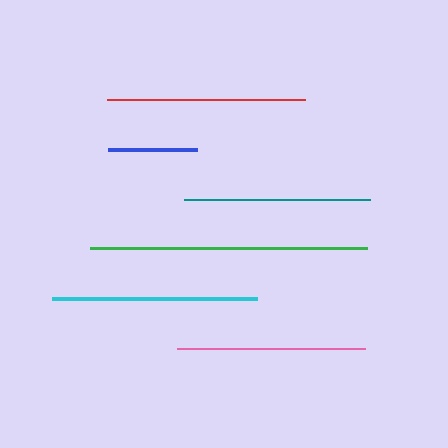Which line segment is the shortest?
The blue line is the shortest at approximately 89 pixels.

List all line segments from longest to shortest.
From longest to shortest: green, cyan, red, pink, teal, blue.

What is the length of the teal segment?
The teal segment is approximately 186 pixels long.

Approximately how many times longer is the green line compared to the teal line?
The green line is approximately 1.5 times the length of the teal line.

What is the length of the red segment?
The red segment is approximately 198 pixels long.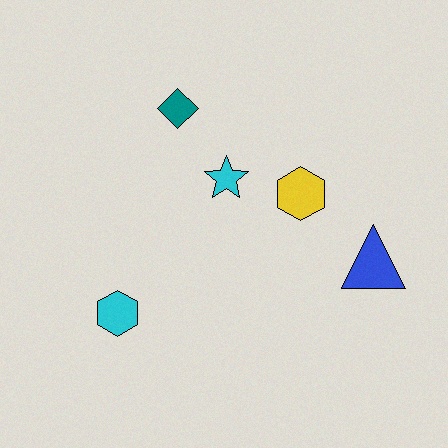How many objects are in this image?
There are 5 objects.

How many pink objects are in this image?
There are no pink objects.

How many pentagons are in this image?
There are no pentagons.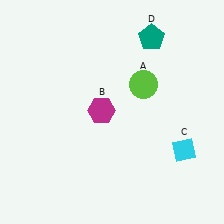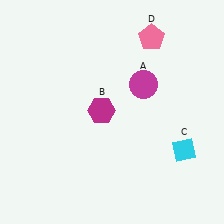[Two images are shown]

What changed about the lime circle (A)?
In Image 1, A is lime. In Image 2, it changed to magenta.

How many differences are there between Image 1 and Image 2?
There are 2 differences between the two images.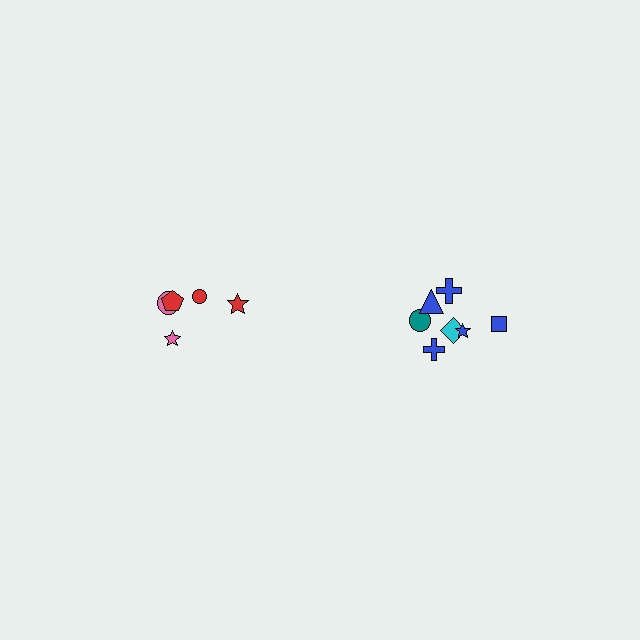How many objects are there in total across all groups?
There are 12 objects.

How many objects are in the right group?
There are 7 objects.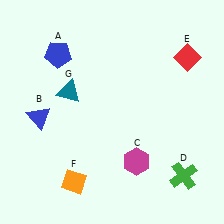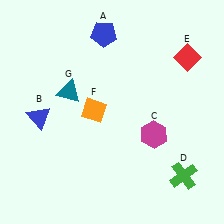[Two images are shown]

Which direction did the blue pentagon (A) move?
The blue pentagon (A) moved right.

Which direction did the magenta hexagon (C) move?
The magenta hexagon (C) moved up.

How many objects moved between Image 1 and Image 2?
3 objects moved between the two images.